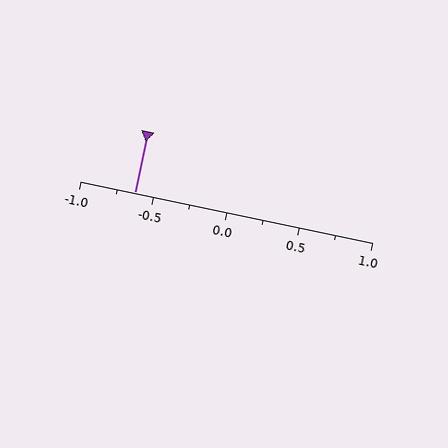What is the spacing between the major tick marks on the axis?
The major ticks are spaced 0.5 apart.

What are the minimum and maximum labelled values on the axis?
The axis runs from -1.0 to 1.0.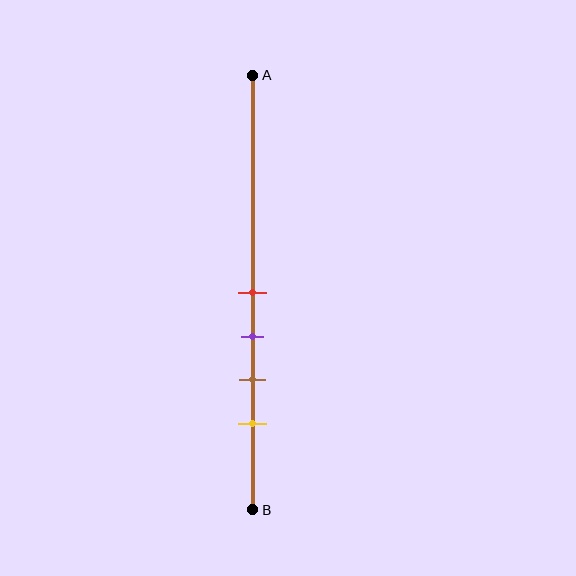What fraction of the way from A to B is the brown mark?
The brown mark is approximately 70% (0.7) of the way from A to B.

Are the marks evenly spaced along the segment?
Yes, the marks are approximately evenly spaced.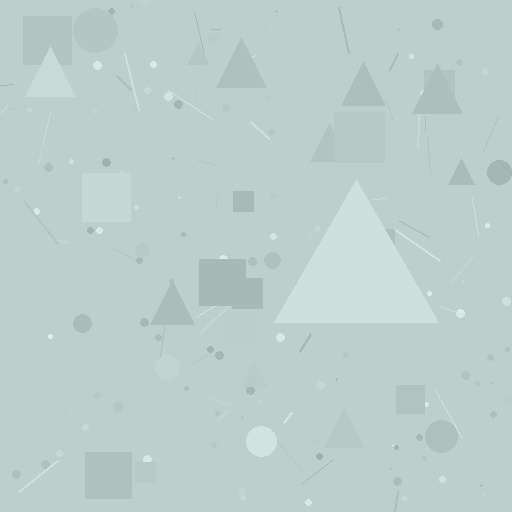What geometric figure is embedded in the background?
A triangle is embedded in the background.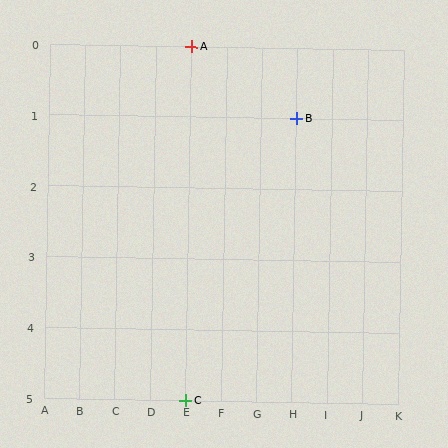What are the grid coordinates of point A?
Point A is at grid coordinates (E, 0).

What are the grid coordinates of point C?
Point C is at grid coordinates (E, 5).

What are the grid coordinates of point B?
Point B is at grid coordinates (H, 1).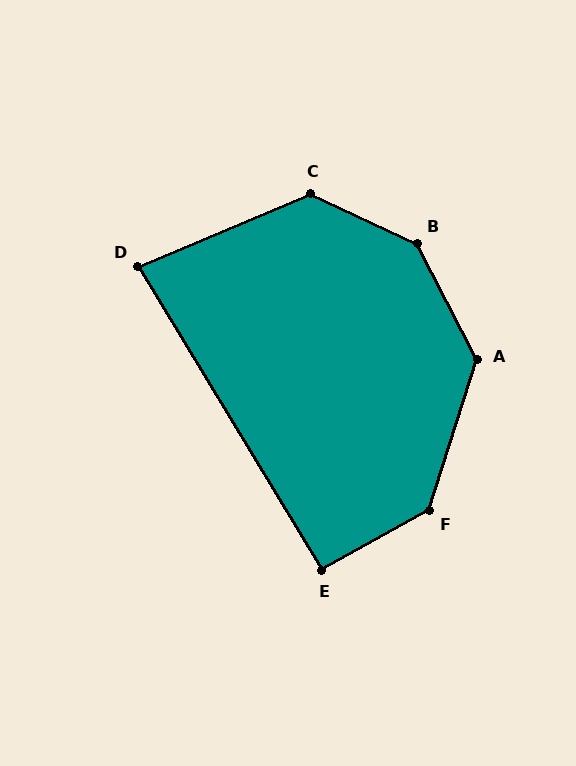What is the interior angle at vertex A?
Approximately 135 degrees (obtuse).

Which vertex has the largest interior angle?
B, at approximately 142 degrees.